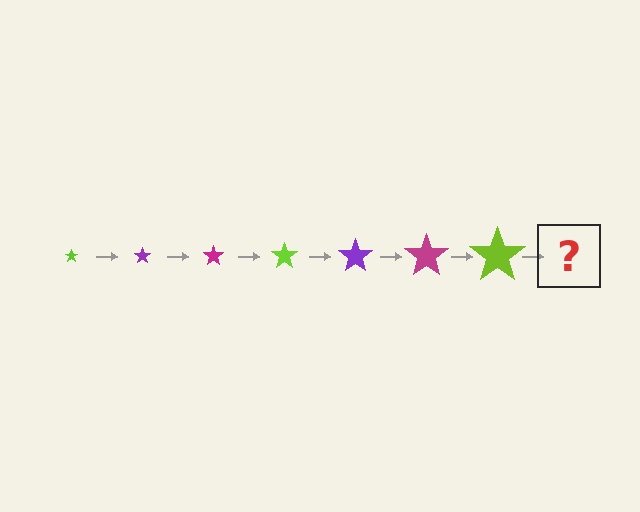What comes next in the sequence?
The next element should be a purple star, larger than the previous one.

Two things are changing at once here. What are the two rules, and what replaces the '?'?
The two rules are that the star grows larger each step and the color cycles through lime, purple, and magenta. The '?' should be a purple star, larger than the previous one.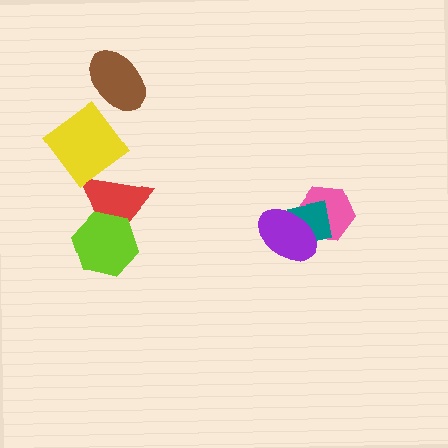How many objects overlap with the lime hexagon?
1 object overlaps with the lime hexagon.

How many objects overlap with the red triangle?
2 objects overlap with the red triangle.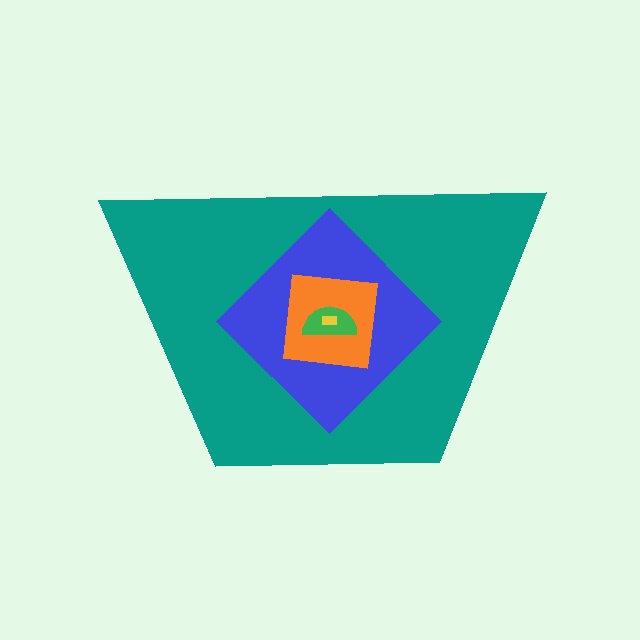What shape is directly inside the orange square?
The green semicircle.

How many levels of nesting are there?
5.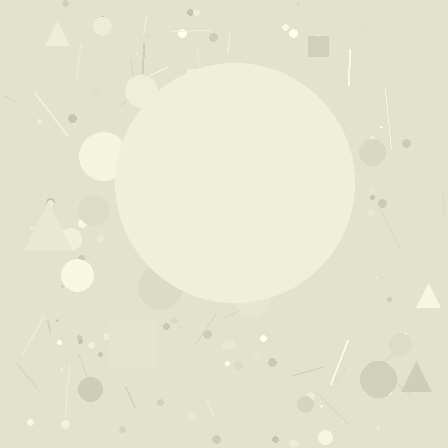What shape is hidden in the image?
A circle is hidden in the image.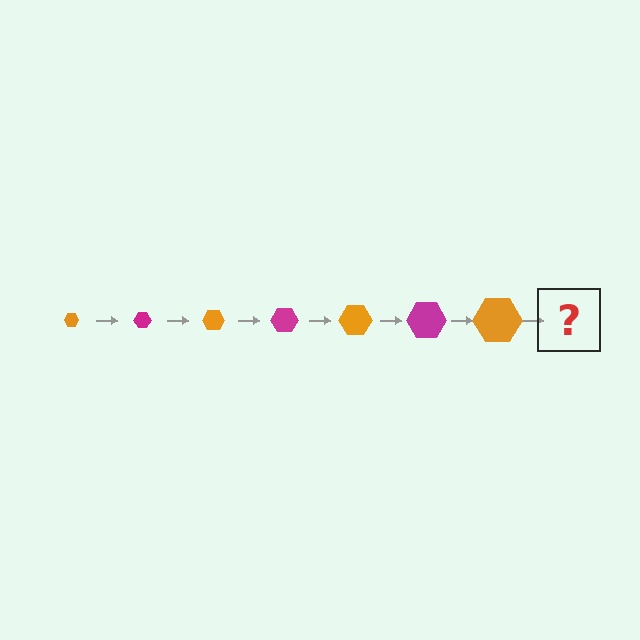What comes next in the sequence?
The next element should be a magenta hexagon, larger than the previous one.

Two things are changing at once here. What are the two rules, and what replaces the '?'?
The two rules are that the hexagon grows larger each step and the color cycles through orange and magenta. The '?' should be a magenta hexagon, larger than the previous one.